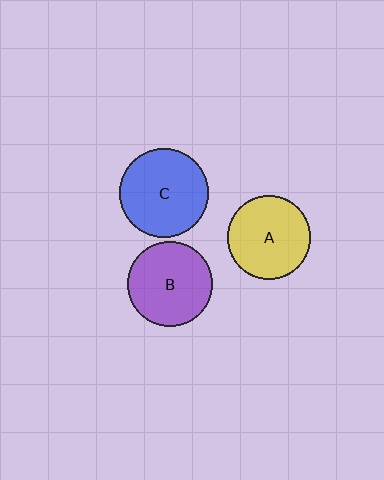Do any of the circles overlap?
No, none of the circles overlap.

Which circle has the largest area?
Circle C (blue).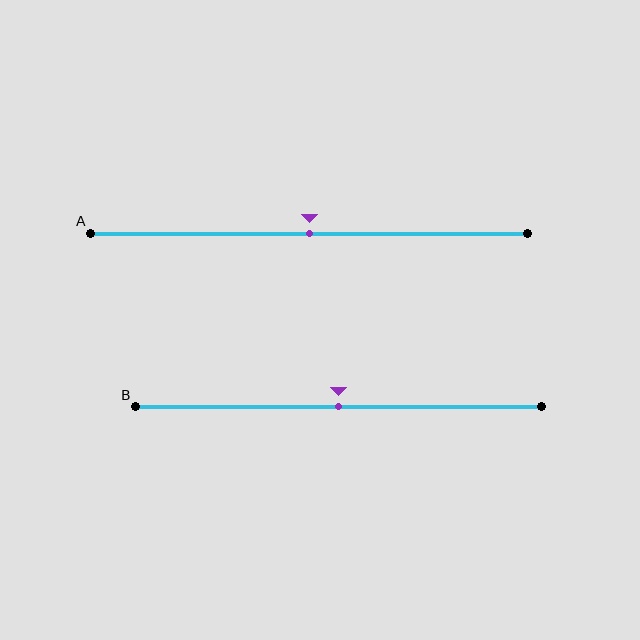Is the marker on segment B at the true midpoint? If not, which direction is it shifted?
Yes, the marker on segment B is at the true midpoint.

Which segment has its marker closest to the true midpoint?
Segment A has its marker closest to the true midpoint.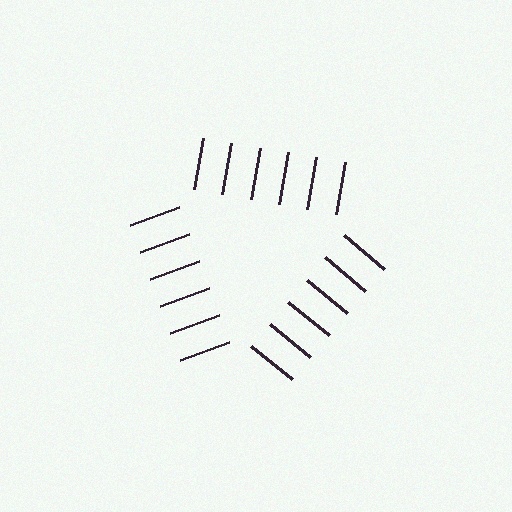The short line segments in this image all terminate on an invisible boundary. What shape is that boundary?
An illusory triangle — the line segments terminate on its edges but no continuous stroke is drawn.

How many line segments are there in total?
18 — 6 along each of the 3 edges.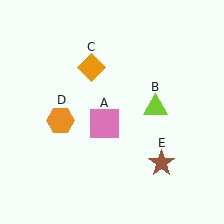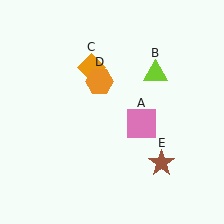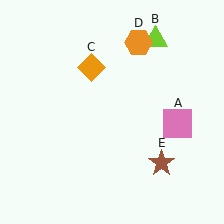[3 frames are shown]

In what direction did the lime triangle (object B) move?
The lime triangle (object B) moved up.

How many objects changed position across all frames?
3 objects changed position: pink square (object A), lime triangle (object B), orange hexagon (object D).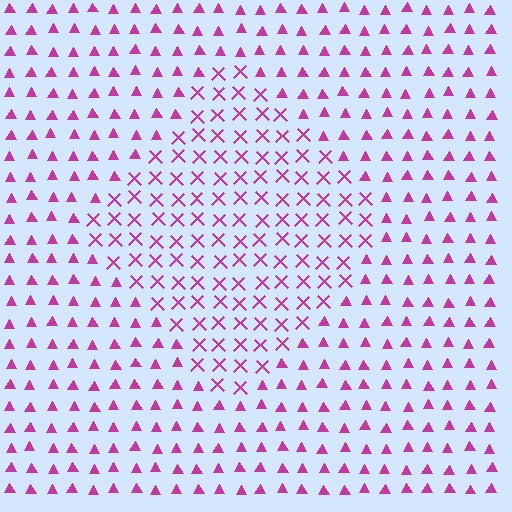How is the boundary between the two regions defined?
The boundary is defined by a change in element shape: X marks inside vs. triangles outside. All elements share the same color and spacing.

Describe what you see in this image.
The image is filled with small magenta elements arranged in a uniform grid. A diamond-shaped region contains X marks, while the surrounding area contains triangles. The boundary is defined purely by the change in element shape.